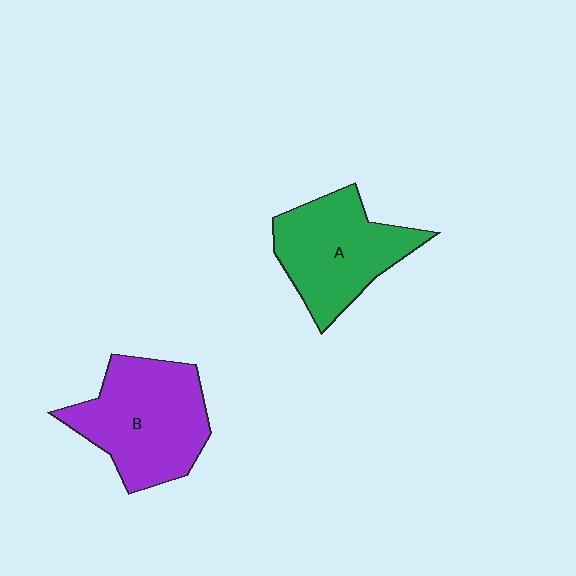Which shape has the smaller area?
Shape A (green).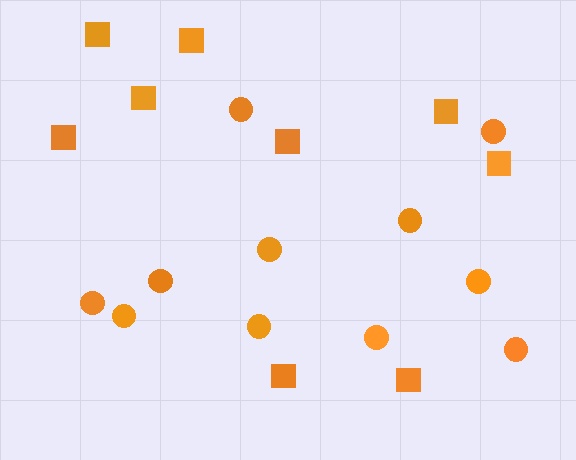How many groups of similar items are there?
There are 2 groups: one group of circles (11) and one group of squares (9).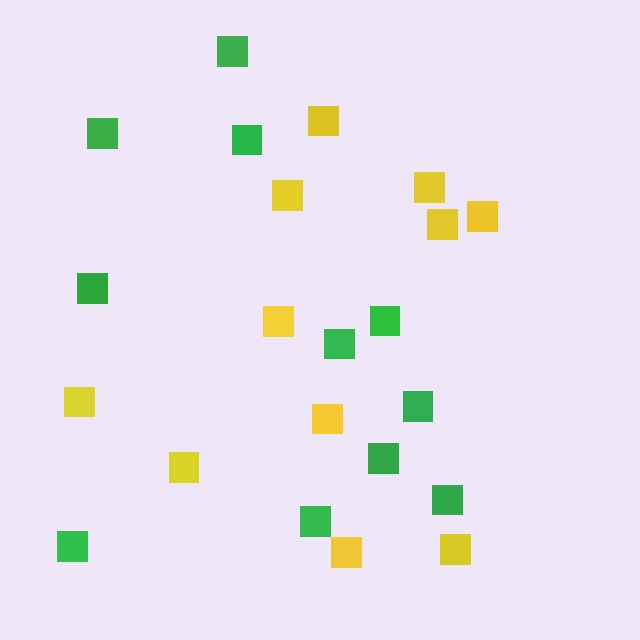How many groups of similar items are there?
There are 2 groups: one group of green squares (11) and one group of yellow squares (11).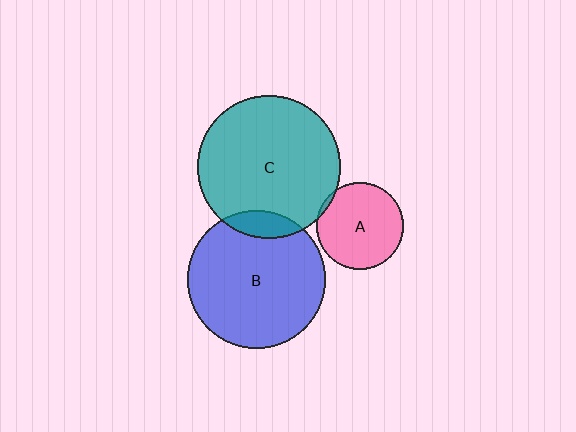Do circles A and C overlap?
Yes.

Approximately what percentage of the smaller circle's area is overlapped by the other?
Approximately 5%.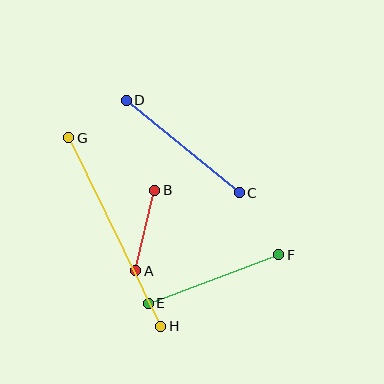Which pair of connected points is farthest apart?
Points G and H are farthest apart.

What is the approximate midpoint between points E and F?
The midpoint is at approximately (214, 279) pixels.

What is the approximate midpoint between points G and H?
The midpoint is at approximately (115, 232) pixels.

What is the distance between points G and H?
The distance is approximately 210 pixels.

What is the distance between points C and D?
The distance is approximately 146 pixels.